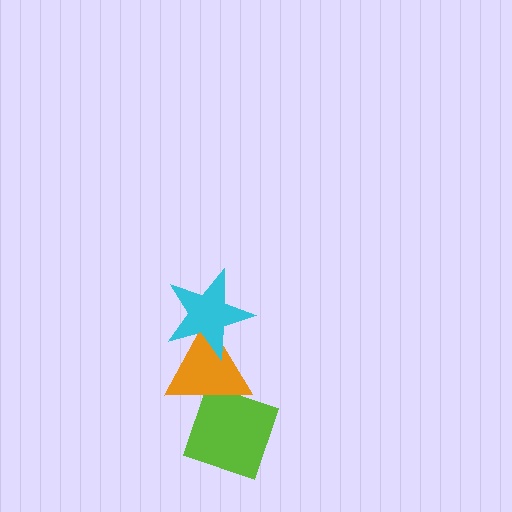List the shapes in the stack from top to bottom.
From top to bottom: the cyan star, the orange triangle, the lime diamond.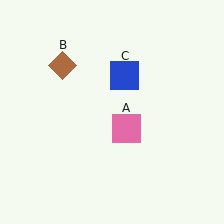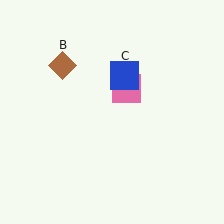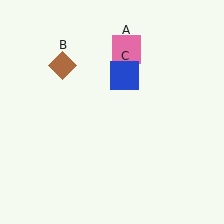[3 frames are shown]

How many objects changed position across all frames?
1 object changed position: pink square (object A).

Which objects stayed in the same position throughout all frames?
Brown diamond (object B) and blue square (object C) remained stationary.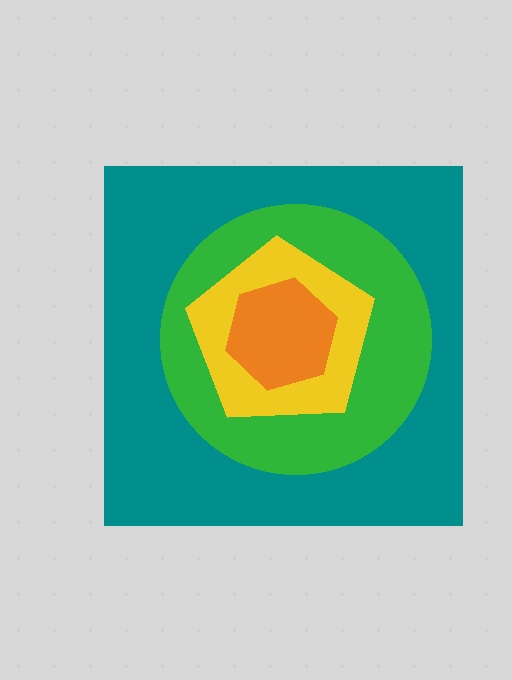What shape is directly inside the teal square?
The green circle.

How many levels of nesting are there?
4.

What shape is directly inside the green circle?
The yellow pentagon.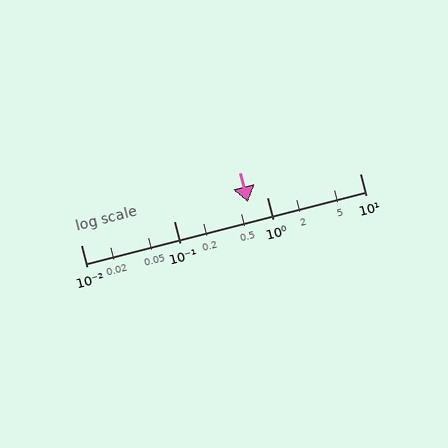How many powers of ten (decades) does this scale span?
The scale spans 3 decades, from 0.01 to 10.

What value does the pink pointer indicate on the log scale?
The pointer indicates approximately 0.63.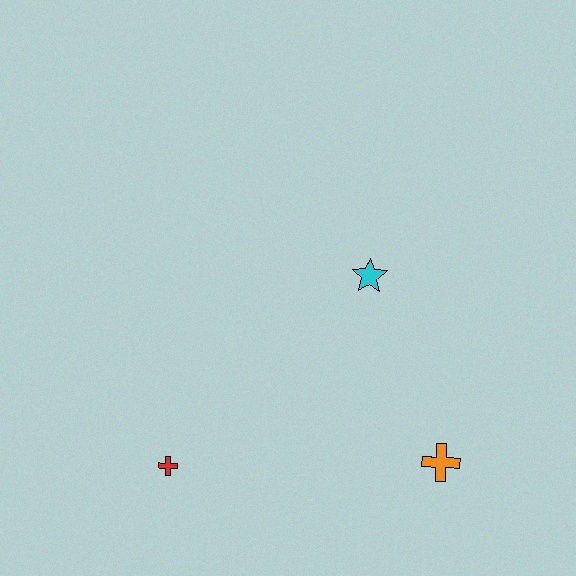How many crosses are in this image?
There are 2 crosses.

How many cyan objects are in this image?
There is 1 cyan object.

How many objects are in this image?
There are 3 objects.